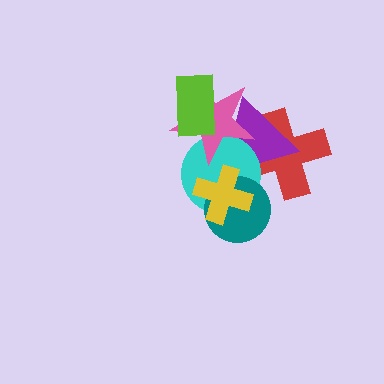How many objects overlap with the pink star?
4 objects overlap with the pink star.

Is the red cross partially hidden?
Yes, it is partially covered by another shape.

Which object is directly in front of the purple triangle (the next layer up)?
The cyan circle is directly in front of the purple triangle.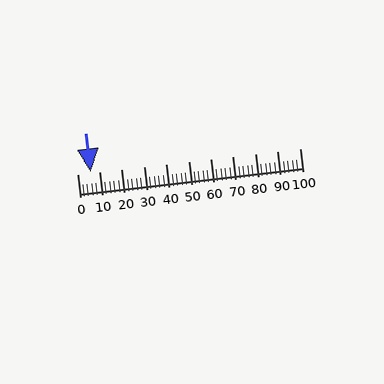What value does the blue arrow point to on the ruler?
The blue arrow points to approximately 6.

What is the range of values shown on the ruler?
The ruler shows values from 0 to 100.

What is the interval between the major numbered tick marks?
The major tick marks are spaced 10 units apart.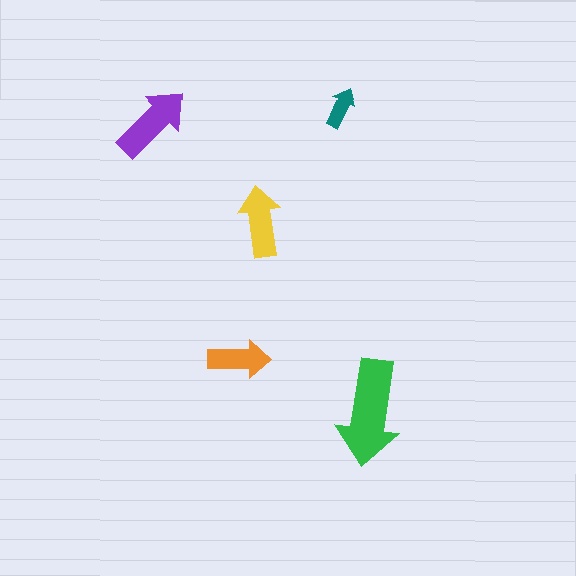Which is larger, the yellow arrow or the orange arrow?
The yellow one.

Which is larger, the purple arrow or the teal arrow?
The purple one.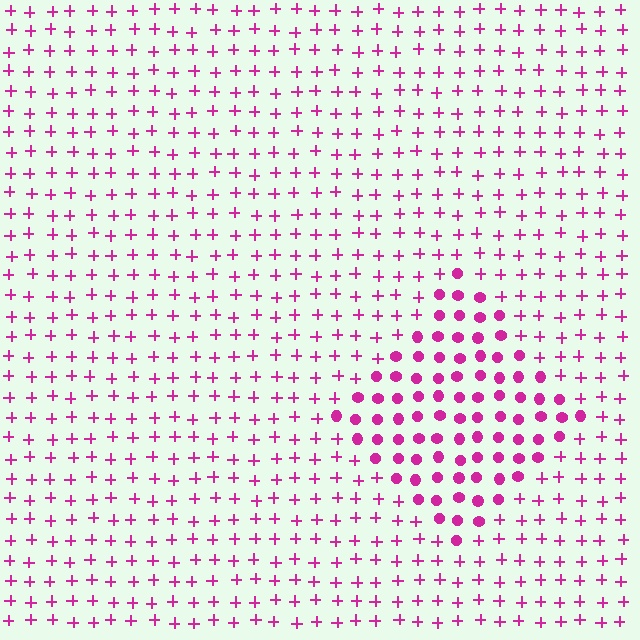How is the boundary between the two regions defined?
The boundary is defined by a change in element shape: circles inside vs. plus signs outside. All elements share the same color and spacing.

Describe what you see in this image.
The image is filled with small magenta elements arranged in a uniform grid. A diamond-shaped region contains circles, while the surrounding area contains plus signs. The boundary is defined purely by the change in element shape.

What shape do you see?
I see a diamond.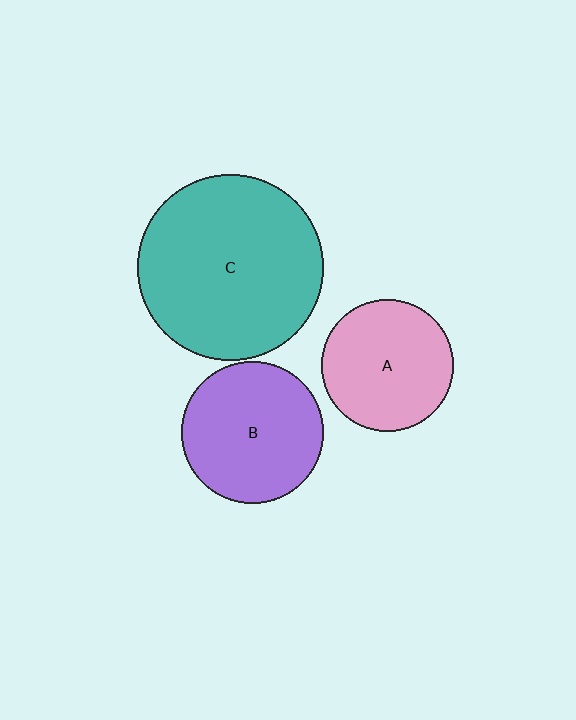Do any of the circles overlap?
No, none of the circles overlap.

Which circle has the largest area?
Circle C (teal).